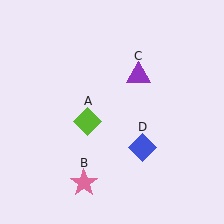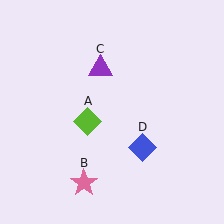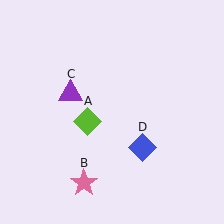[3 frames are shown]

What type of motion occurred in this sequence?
The purple triangle (object C) rotated counterclockwise around the center of the scene.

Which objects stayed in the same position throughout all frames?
Lime diamond (object A) and pink star (object B) and blue diamond (object D) remained stationary.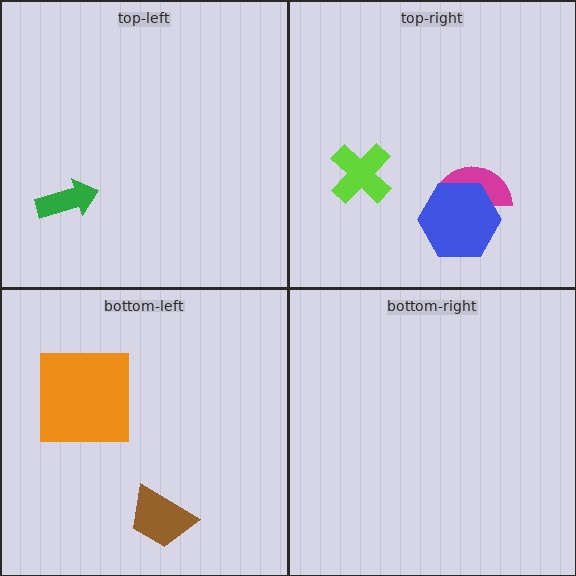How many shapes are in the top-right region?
3.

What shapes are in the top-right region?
The lime cross, the magenta semicircle, the blue hexagon.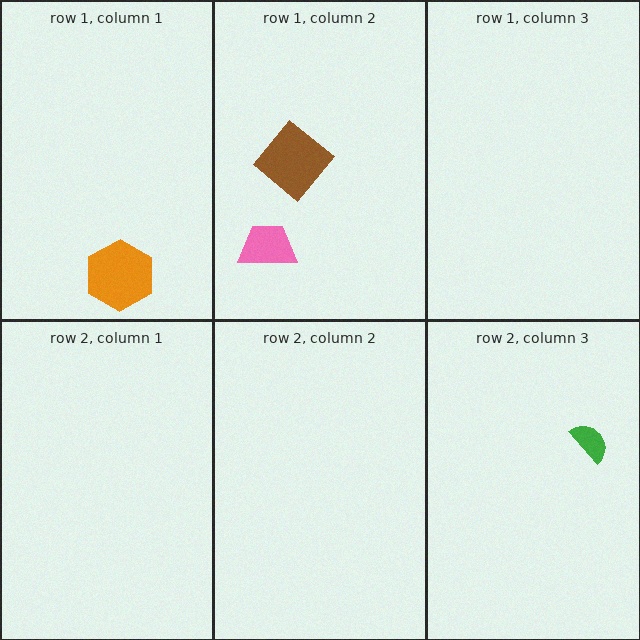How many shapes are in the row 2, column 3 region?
1.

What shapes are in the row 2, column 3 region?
The green semicircle.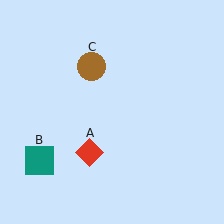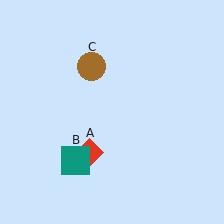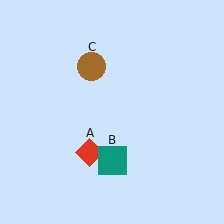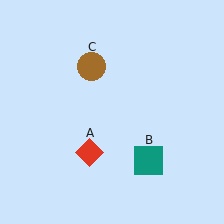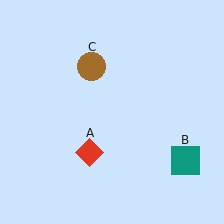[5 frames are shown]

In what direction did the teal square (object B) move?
The teal square (object B) moved right.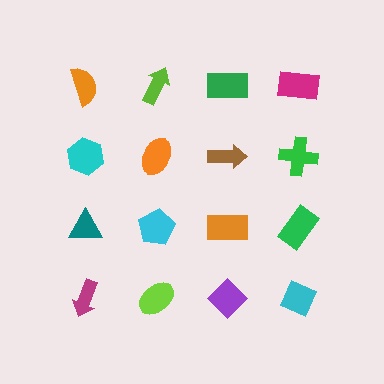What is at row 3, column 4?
A green rectangle.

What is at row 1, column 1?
An orange semicircle.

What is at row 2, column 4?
A green cross.